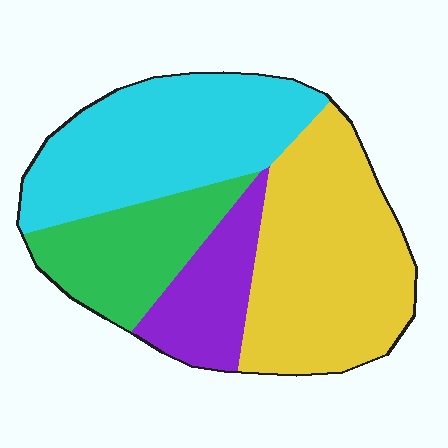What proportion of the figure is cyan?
Cyan takes up between a sixth and a third of the figure.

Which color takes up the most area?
Yellow, at roughly 35%.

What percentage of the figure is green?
Green covers about 20% of the figure.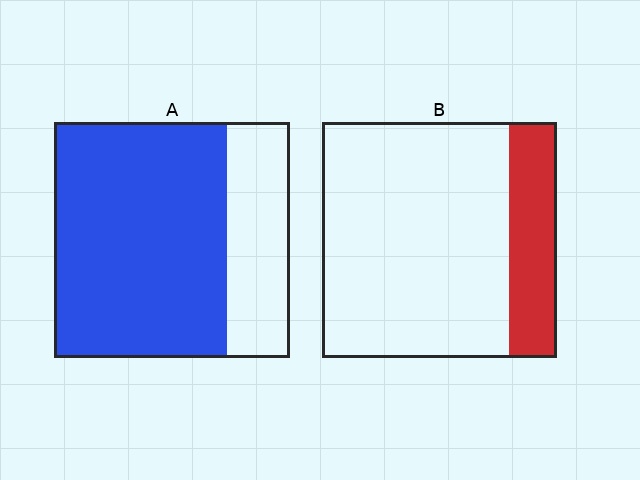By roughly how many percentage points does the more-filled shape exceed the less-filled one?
By roughly 55 percentage points (A over B).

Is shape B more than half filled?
No.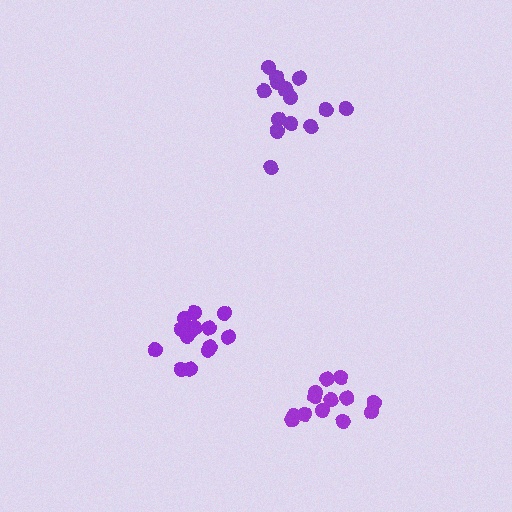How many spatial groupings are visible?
There are 3 spatial groupings.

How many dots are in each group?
Group 1: 14 dots, Group 2: 14 dots, Group 3: 15 dots (43 total).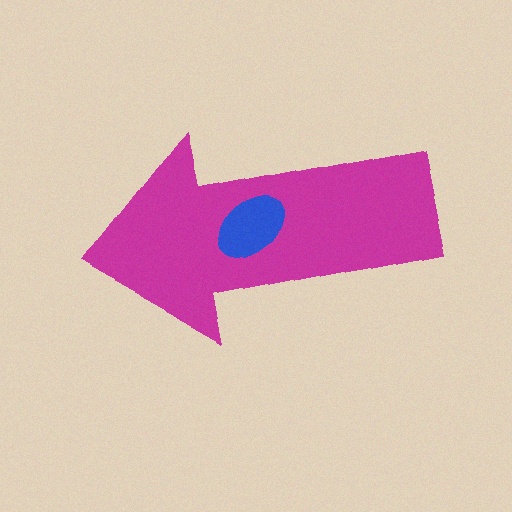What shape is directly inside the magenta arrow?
The blue ellipse.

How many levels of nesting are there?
2.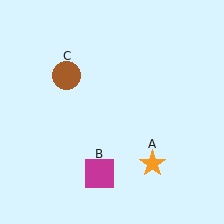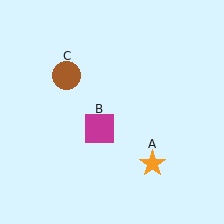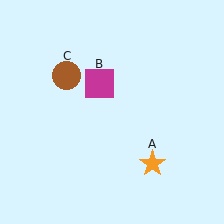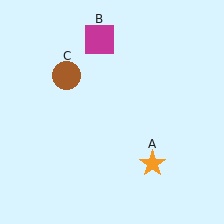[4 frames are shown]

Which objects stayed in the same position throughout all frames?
Orange star (object A) and brown circle (object C) remained stationary.